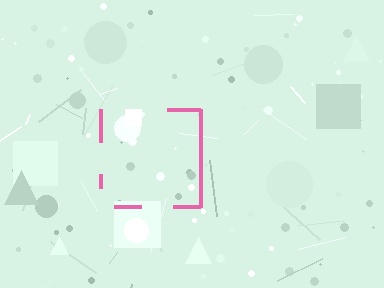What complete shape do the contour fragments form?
The contour fragments form a square.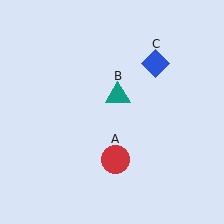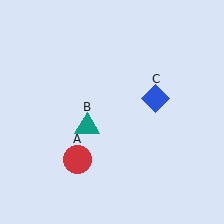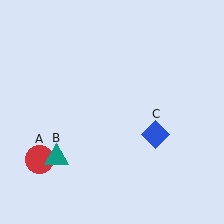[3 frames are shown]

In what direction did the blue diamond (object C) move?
The blue diamond (object C) moved down.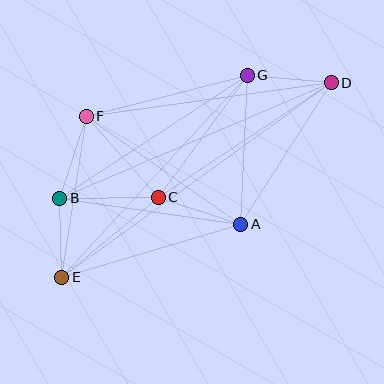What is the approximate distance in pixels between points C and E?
The distance between C and E is approximately 125 pixels.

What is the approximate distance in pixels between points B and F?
The distance between B and F is approximately 86 pixels.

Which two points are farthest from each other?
Points D and E are farthest from each other.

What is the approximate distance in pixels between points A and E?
The distance between A and E is approximately 187 pixels.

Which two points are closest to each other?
Points B and E are closest to each other.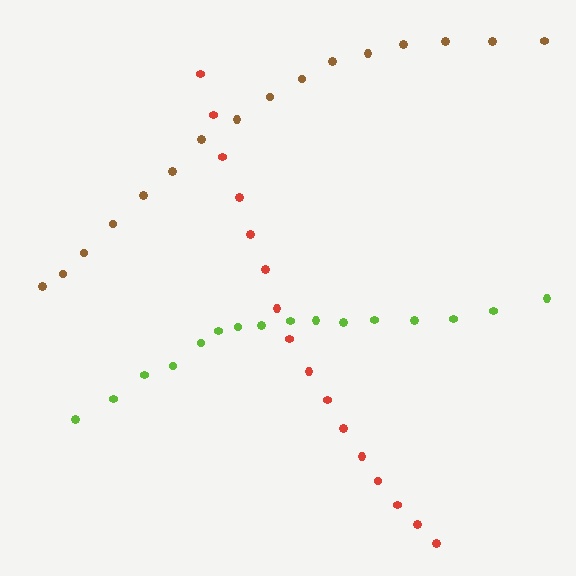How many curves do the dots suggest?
There are 3 distinct paths.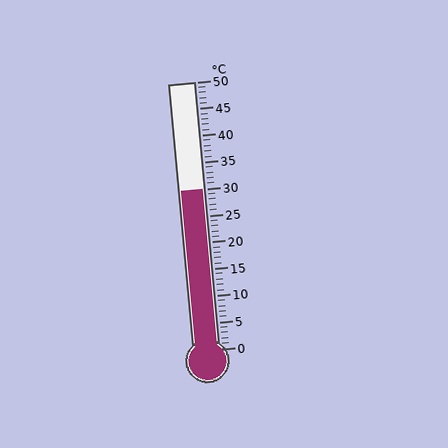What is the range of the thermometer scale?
The thermometer scale ranges from 0°C to 50°C.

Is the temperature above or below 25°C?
The temperature is above 25°C.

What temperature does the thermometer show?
The thermometer shows approximately 30°C.